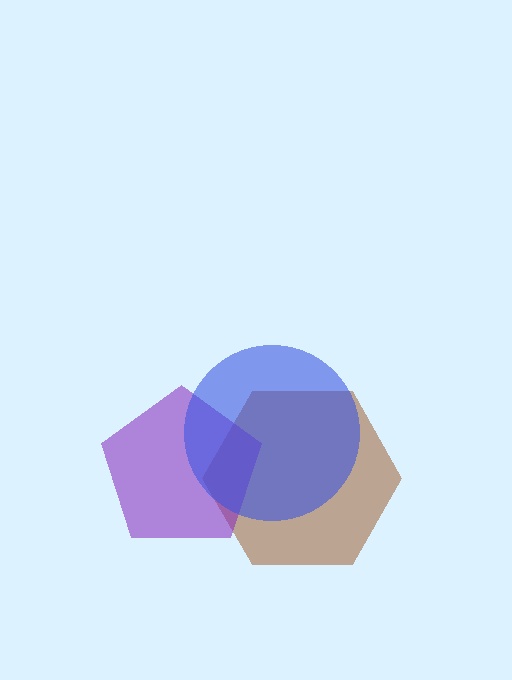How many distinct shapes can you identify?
There are 3 distinct shapes: a brown hexagon, a purple pentagon, a blue circle.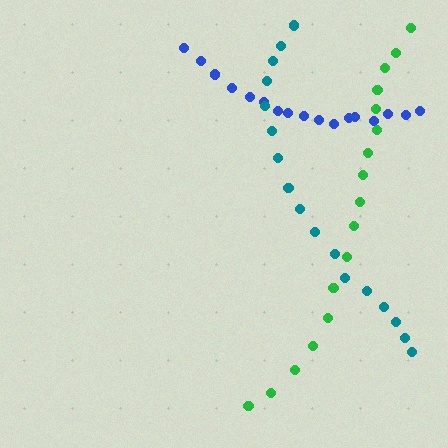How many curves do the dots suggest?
There are 3 distinct paths.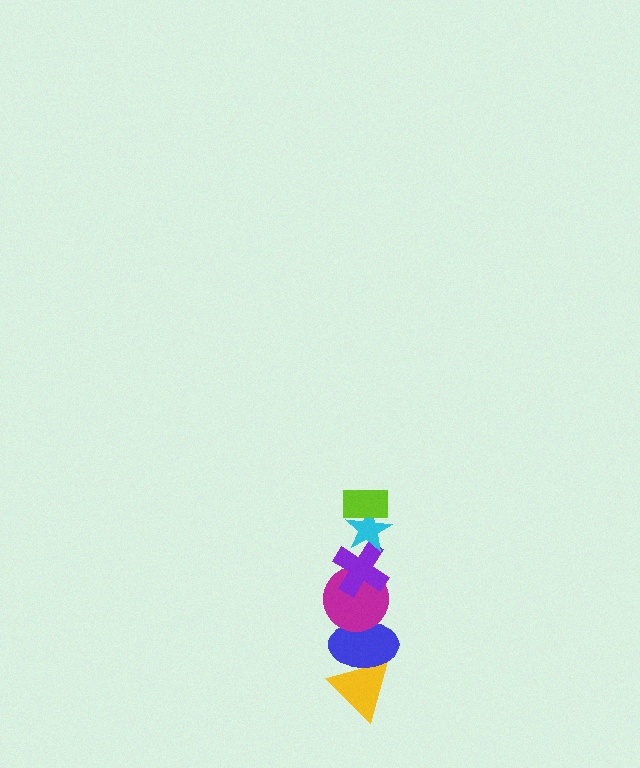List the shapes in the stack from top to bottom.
From top to bottom: the lime rectangle, the cyan star, the purple cross, the magenta circle, the blue ellipse, the yellow triangle.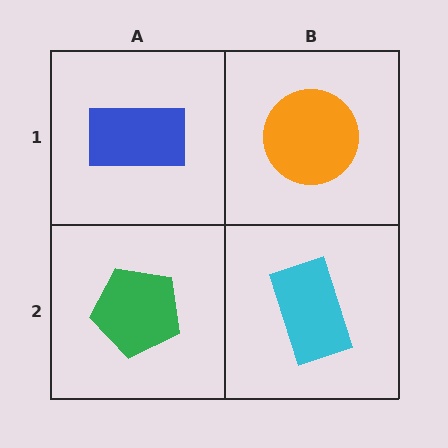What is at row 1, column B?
An orange circle.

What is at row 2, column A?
A green pentagon.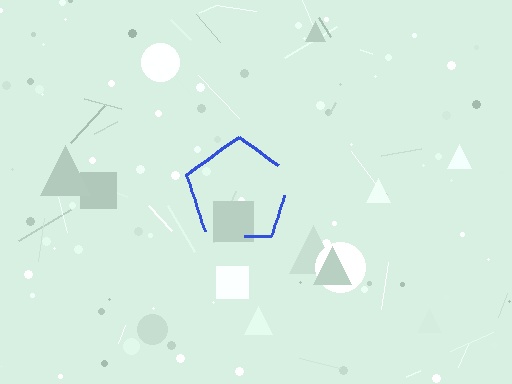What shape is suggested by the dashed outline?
The dashed outline suggests a pentagon.